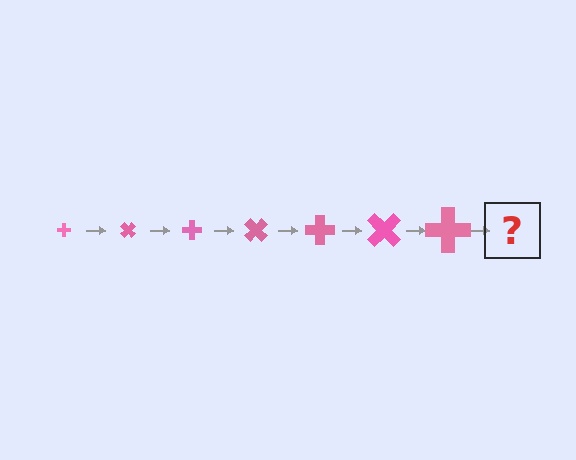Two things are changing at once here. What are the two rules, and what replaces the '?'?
The two rules are that the cross grows larger each step and it rotates 45 degrees each step. The '?' should be a cross, larger than the previous one and rotated 315 degrees from the start.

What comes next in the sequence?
The next element should be a cross, larger than the previous one and rotated 315 degrees from the start.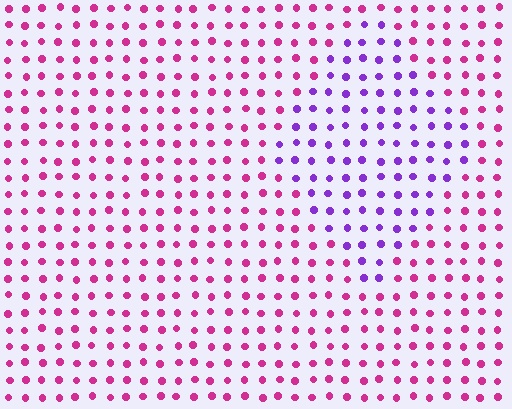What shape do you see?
I see a diamond.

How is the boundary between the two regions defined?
The boundary is defined purely by a slight shift in hue (about 50 degrees). Spacing, size, and orientation are identical on both sides.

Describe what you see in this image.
The image is filled with small magenta elements in a uniform arrangement. A diamond-shaped region is visible where the elements are tinted to a slightly different hue, forming a subtle color boundary.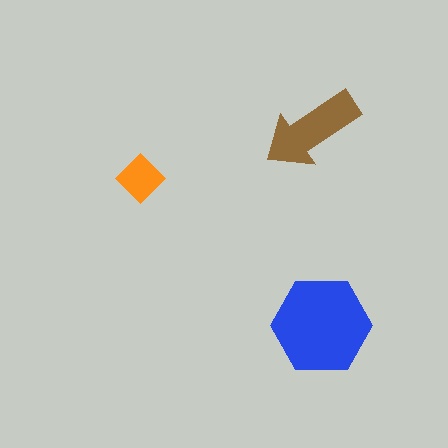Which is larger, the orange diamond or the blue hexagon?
The blue hexagon.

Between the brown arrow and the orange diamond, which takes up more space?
The brown arrow.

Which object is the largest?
The blue hexagon.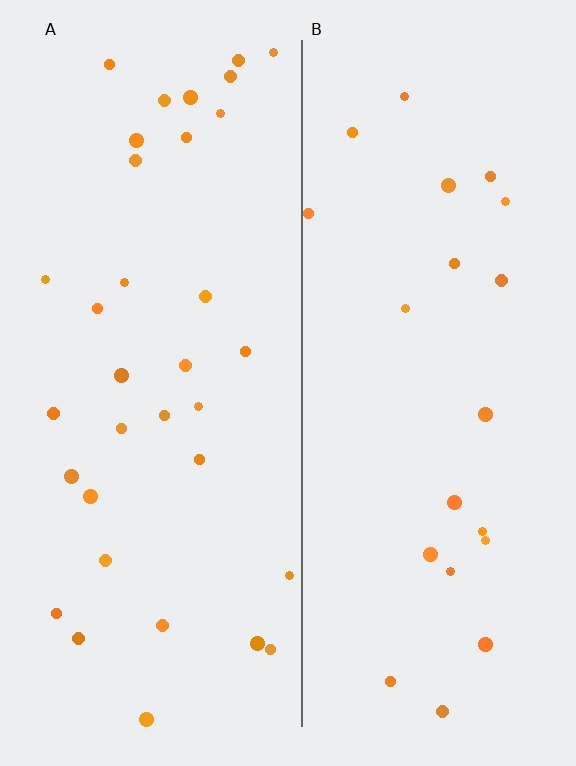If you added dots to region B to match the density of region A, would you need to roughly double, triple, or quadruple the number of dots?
Approximately double.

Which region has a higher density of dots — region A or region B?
A (the left).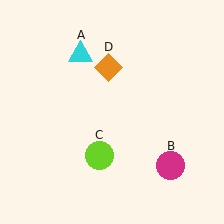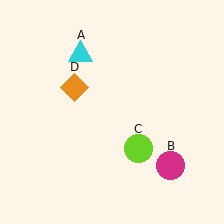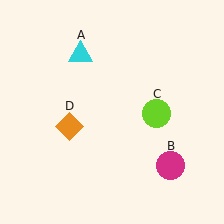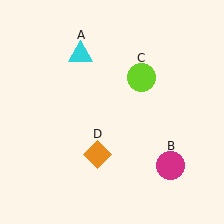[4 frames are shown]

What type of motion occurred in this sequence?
The lime circle (object C), orange diamond (object D) rotated counterclockwise around the center of the scene.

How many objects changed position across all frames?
2 objects changed position: lime circle (object C), orange diamond (object D).